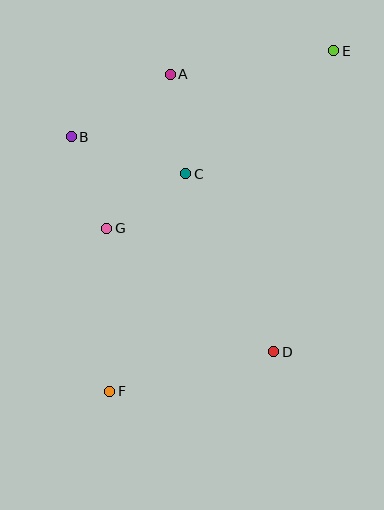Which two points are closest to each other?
Points C and G are closest to each other.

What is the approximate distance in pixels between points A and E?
The distance between A and E is approximately 165 pixels.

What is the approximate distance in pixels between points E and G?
The distance between E and G is approximately 289 pixels.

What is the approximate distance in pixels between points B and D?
The distance between B and D is approximately 295 pixels.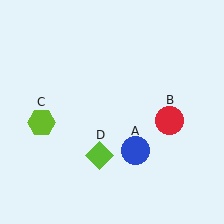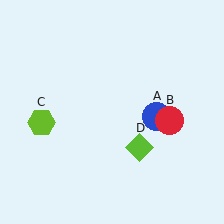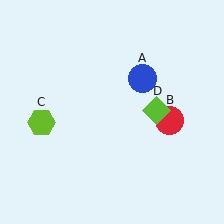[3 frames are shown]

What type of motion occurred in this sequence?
The blue circle (object A), lime diamond (object D) rotated counterclockwise around the center of the scene.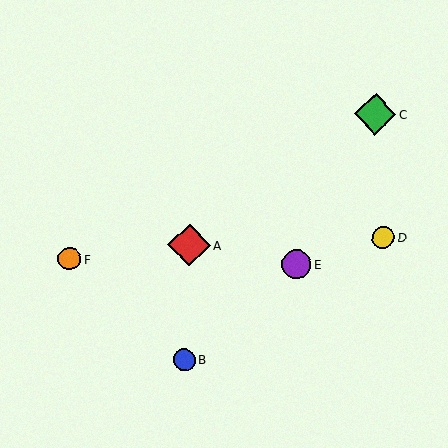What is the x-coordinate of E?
Object E is at x≈296.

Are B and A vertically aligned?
Yes, both are at x≈184.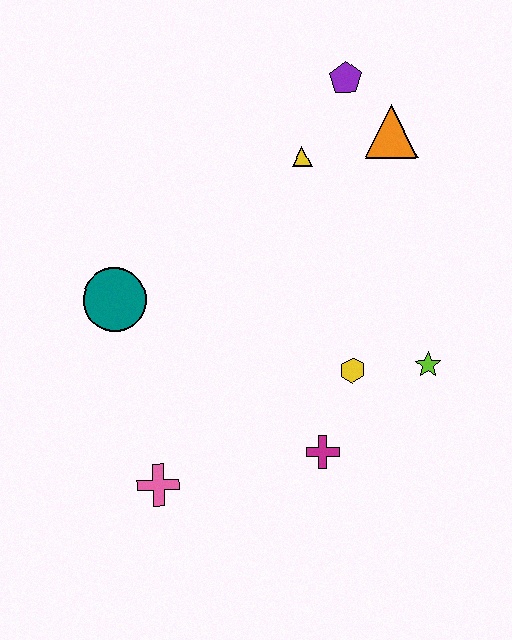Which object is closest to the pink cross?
The magenta cross is closest to the pink cross.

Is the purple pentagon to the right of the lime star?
No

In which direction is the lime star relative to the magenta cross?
The lime star is to the right of the magenta cross.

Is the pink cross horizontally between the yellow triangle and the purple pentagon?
No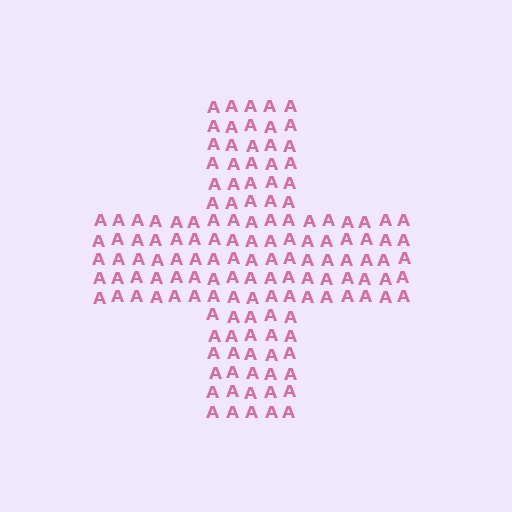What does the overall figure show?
The overall figure shows a cross.